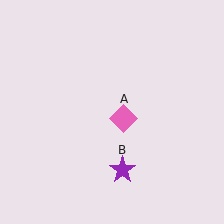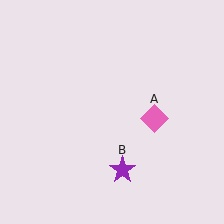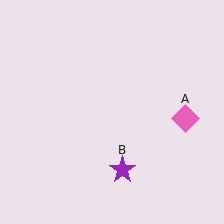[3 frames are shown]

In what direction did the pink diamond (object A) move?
The pink diamond (object A) moved right.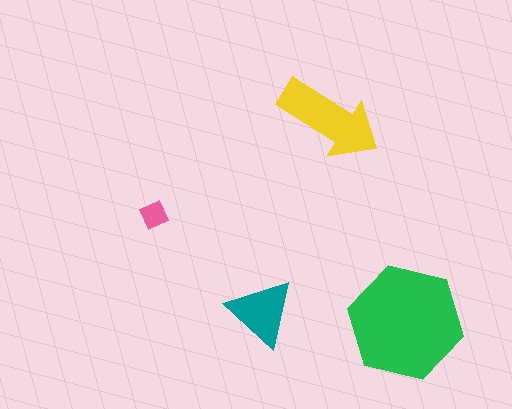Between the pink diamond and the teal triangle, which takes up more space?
The teal triangle.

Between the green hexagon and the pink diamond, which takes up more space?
The green hexagon.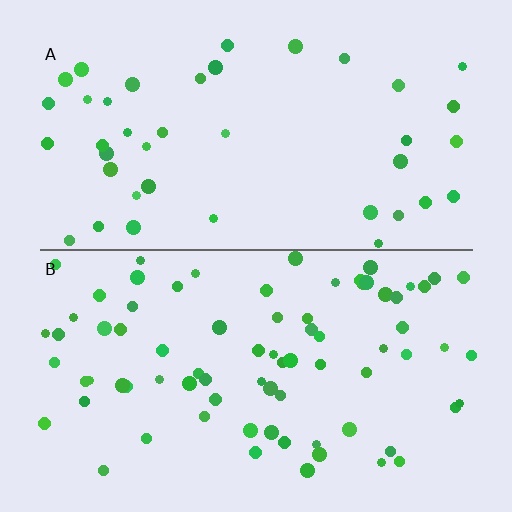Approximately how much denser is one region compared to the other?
Approximately 1.9× — region B over region A.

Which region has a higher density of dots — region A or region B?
B (the bottom).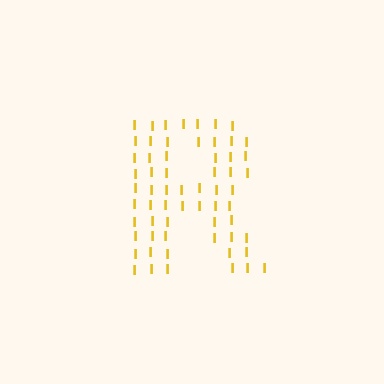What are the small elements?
The small elements are letter I's.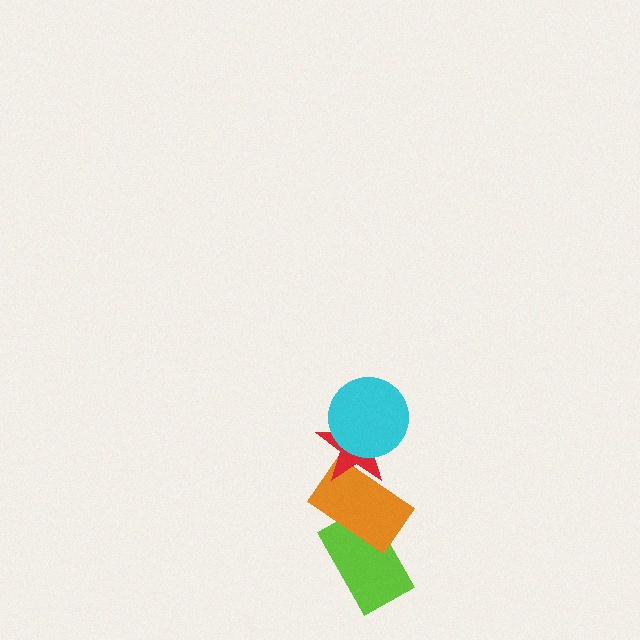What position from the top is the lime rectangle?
The lime rectangle is 4th from the top.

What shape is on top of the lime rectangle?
The orange rectangle is on top of the lime rectangle.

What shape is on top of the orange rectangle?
The red star is on top of the orange rectangle.